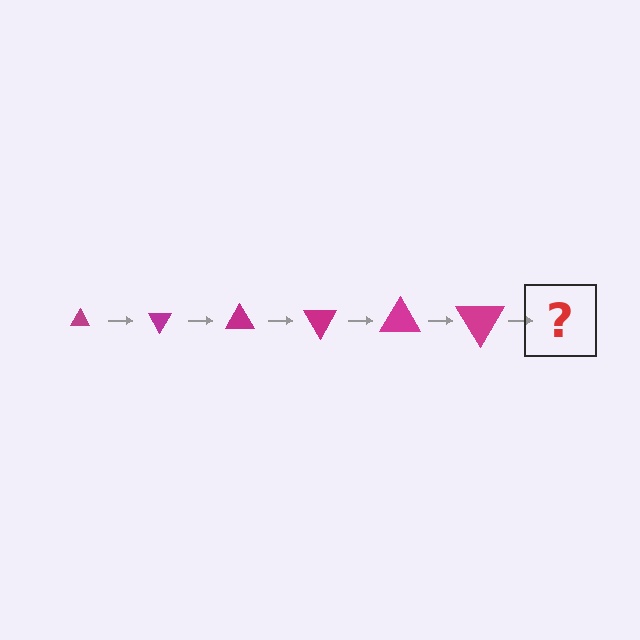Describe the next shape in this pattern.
It should be a triangle, larger than the previous one and rotated 360 degrees from the start.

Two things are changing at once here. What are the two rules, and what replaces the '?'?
The two rules are that the triangle grows larger each step and it rotates 60 degrees each step. The '?' should be a triangle, larger than the previous one and rotated 360 degrees from the start.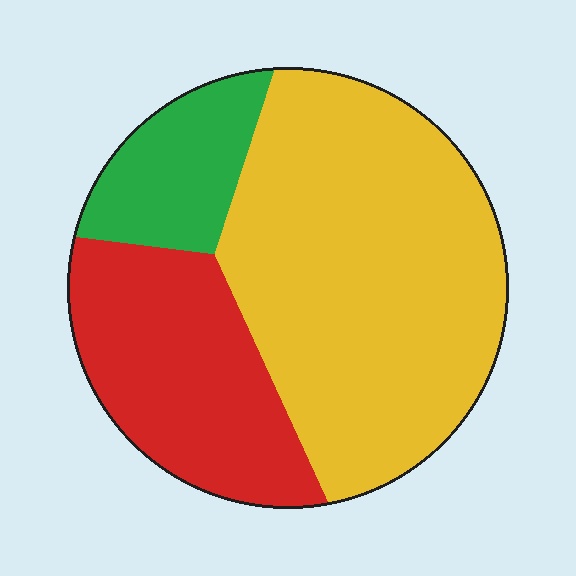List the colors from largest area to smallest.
From largest to smallest: yellow, red, green.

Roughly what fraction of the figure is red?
Red takes up about one quarter (1/4) of the figure.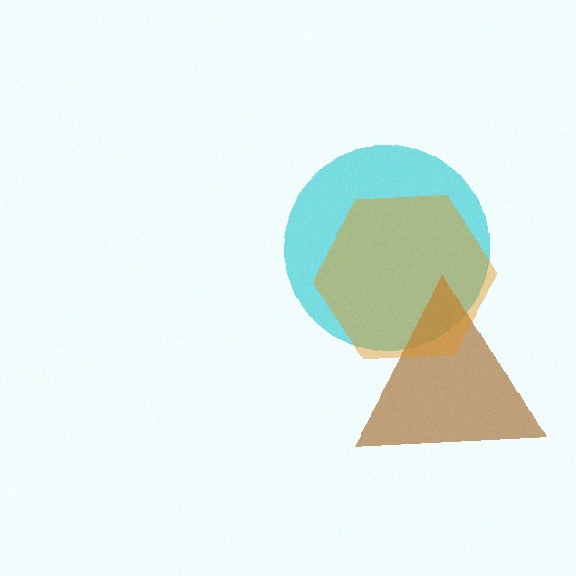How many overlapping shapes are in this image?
There are 3 overlapping shapes in the image.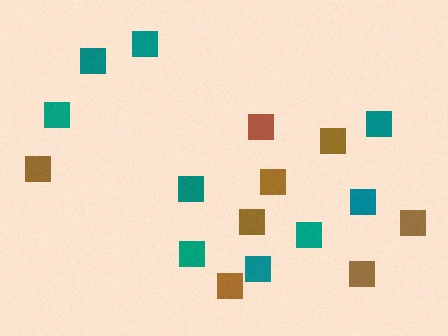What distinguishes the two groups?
There are 2 groups: one group of brown squares (8) and one group of teal squares (9).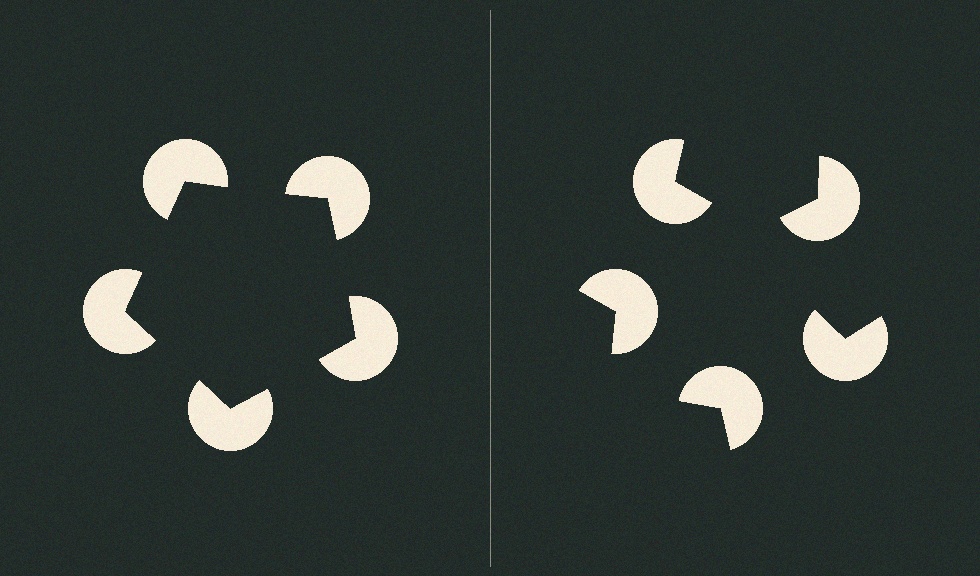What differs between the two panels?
The pac-man discs are positioned identically on both sides; only the wedge orientations differ. On the left they align to a pentagon; on the right they are misaligned.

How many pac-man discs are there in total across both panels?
10 — 5 on each side.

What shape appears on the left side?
An illusory pentagon.